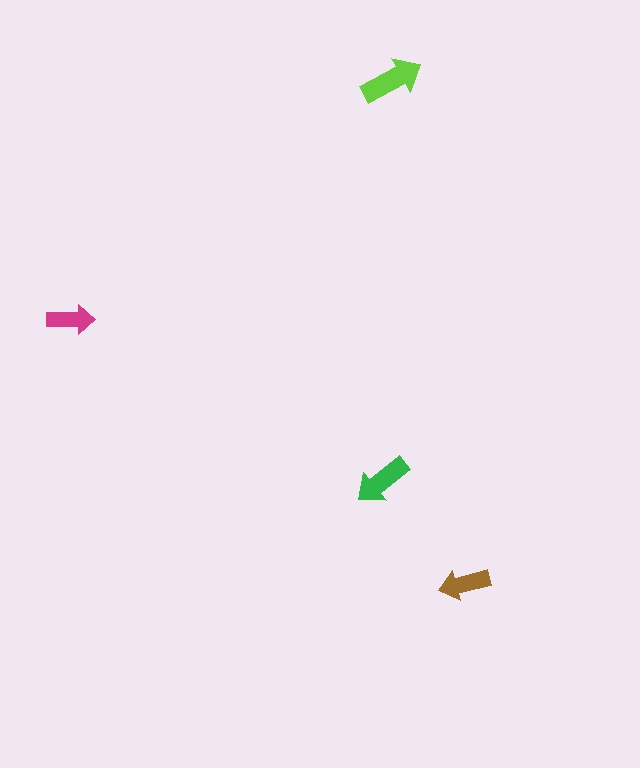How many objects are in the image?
There are 4 objects in the image.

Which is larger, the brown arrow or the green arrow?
The green one.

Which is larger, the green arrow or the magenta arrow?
The green one.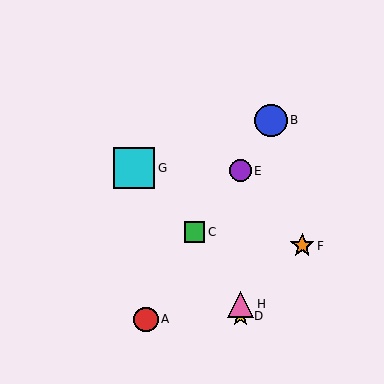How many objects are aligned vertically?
3 objects (D, E, H) are aligned vertically.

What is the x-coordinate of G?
Object G is at x≈134.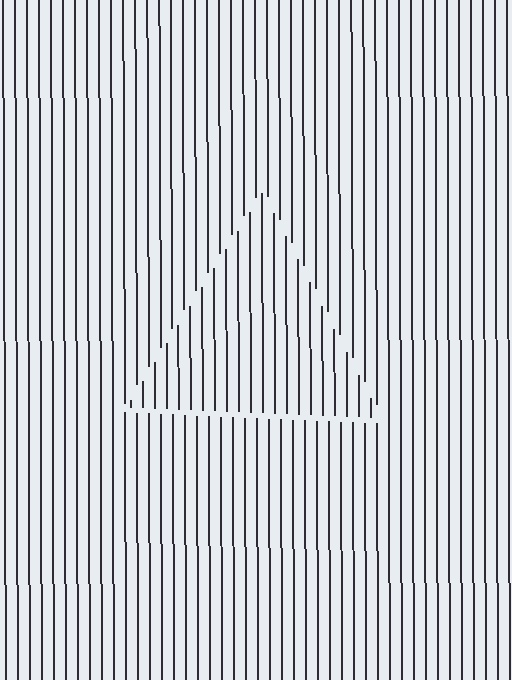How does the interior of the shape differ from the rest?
The interior of the shape contains the same grating, shifted by half a period — the contour is defined by the phase discontinuity where line-ends from the inner and outer gratings abut.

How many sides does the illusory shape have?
3 sides — the line-ends trace a triangle.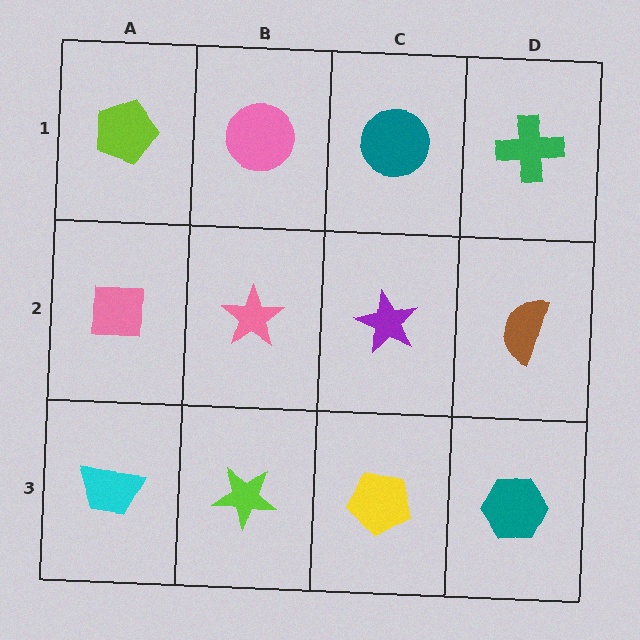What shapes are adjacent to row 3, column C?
A purple star (row 2, column C), a lime star (row 3, column B), a teal hexagon (row 3, column D).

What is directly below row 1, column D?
A brown semicircle.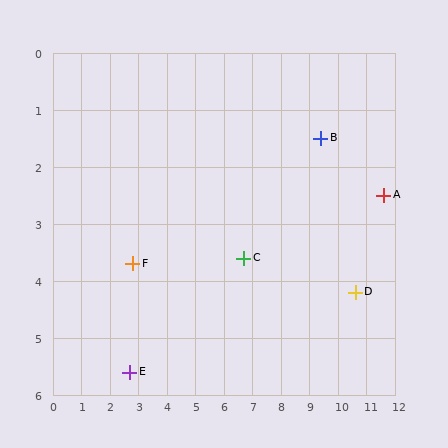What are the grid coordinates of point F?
Point F is at approximately (2.8, 3.7).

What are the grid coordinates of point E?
Point E is at approximately (2.7, 5.6).